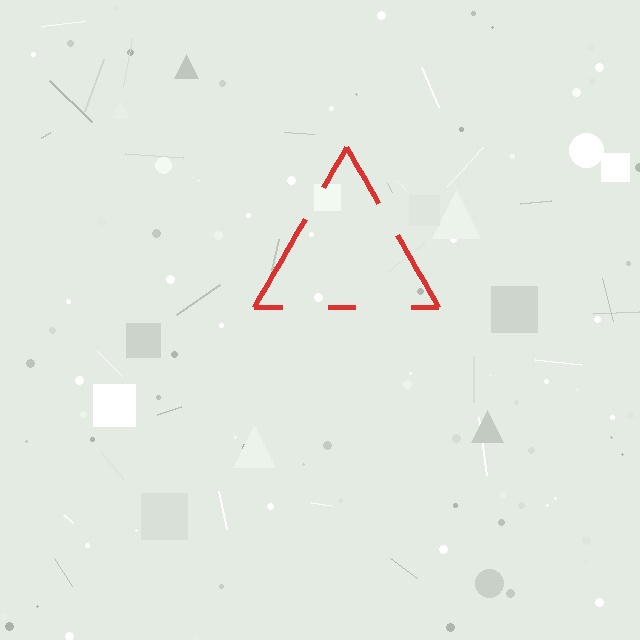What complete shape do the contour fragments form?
The contour fragments form a triangle.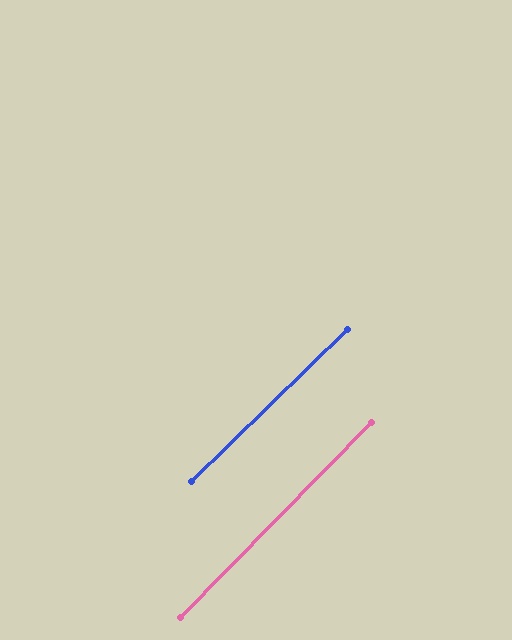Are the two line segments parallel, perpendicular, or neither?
Parallel — their directions differ by only 1.3°.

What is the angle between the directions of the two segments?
Approximately 1 degree.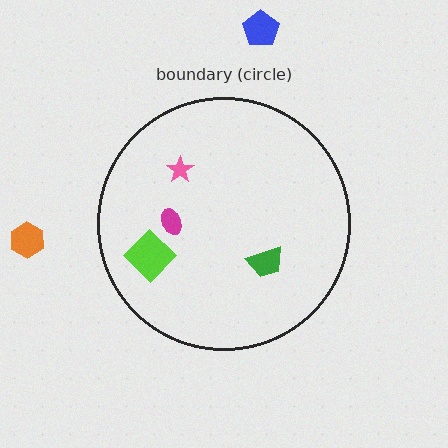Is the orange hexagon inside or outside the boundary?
Outside.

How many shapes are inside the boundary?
4 inside, 2 outside.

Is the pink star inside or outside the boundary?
Inside.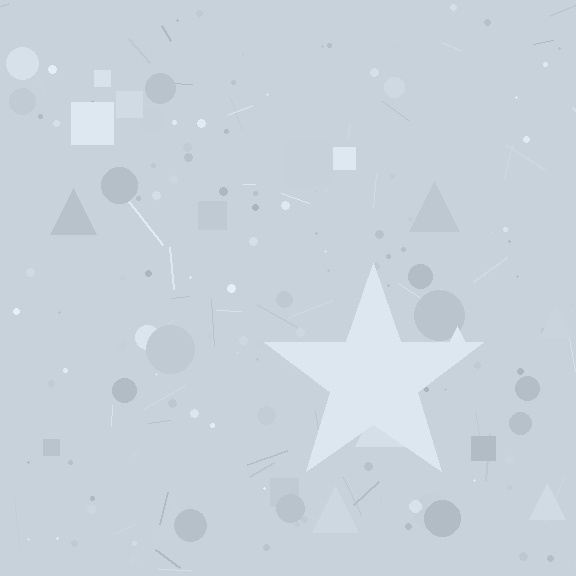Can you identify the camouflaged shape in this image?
The camouflaged shape is a star.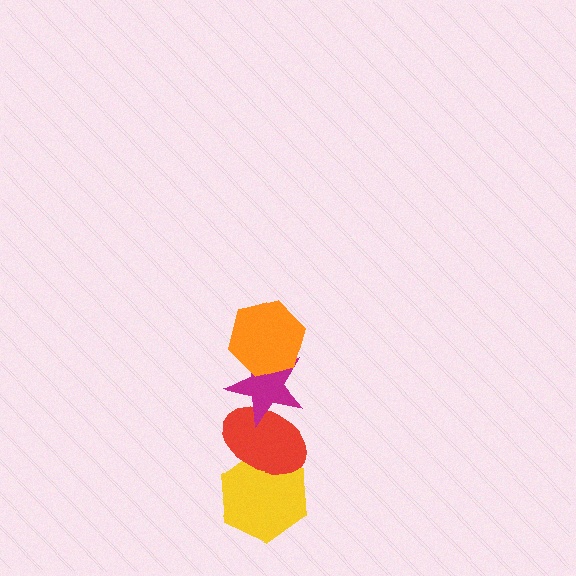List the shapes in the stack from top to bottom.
From top to bottom: the orange hexagon, the magenta star, the red ellipse, the yellow hexagon.